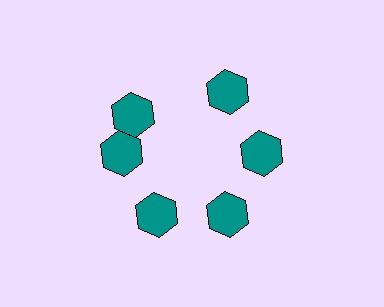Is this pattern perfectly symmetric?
No. The 6 teal hexagons are arranged in a ring, but one element near the 11 o'clock position is rotated out of alignment along the ring, breaking the 6-fold rotational symmetry.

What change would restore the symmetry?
The symmetry would be restored by rotating it back into even spacing with its neighbors so that all 6 hexagons sit at equal angles and equal distance from the center.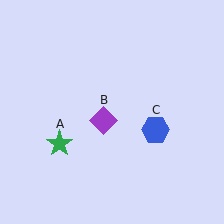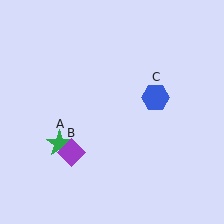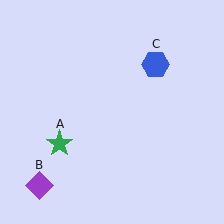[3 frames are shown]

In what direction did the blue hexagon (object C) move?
The blue hexagon (object C) moved up.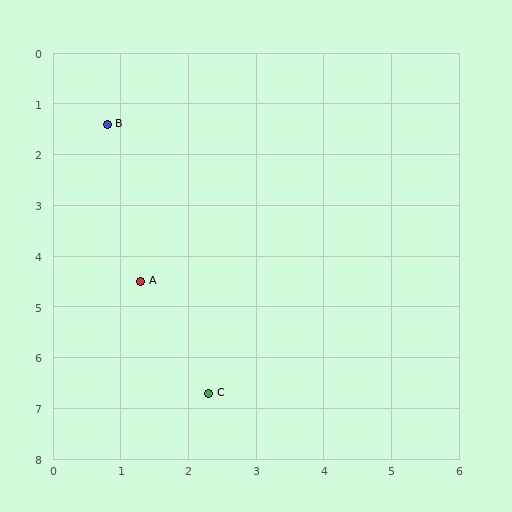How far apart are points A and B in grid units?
Points A and B are about 3.1 grid units apart.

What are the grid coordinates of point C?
Point C is at approximately (2.3, 6.7).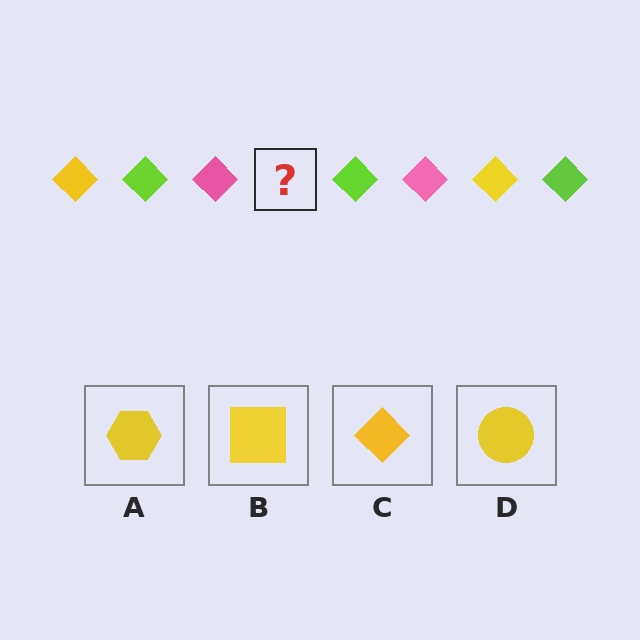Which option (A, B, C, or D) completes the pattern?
C.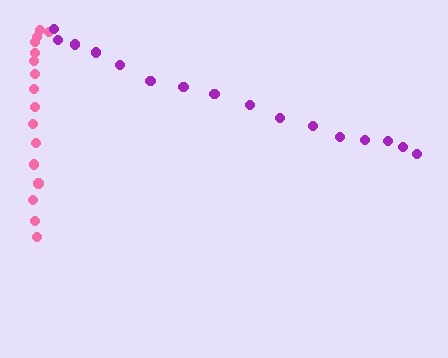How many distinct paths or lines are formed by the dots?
There are 2 distinct paths.